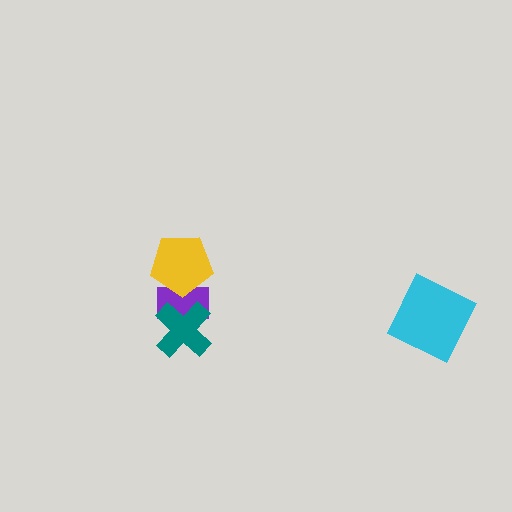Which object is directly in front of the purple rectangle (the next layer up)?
The yellow pentagon is directly in front of the purple rectangle.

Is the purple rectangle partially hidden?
Yes, it is partially covered by another shape.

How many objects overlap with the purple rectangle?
2 objects overlap with the purple rectangle.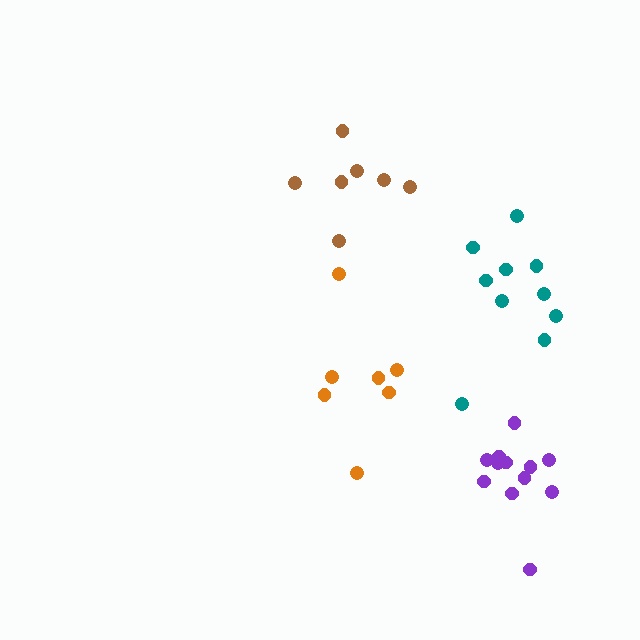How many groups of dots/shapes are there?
There are 4 groups.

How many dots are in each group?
Group 1: 12 dots, Group 2: 10 dots, Group 3: 7 dots, Group 4: 7 dots (36 total).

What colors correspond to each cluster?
The clusters are colored: purple, teal, orange, brown.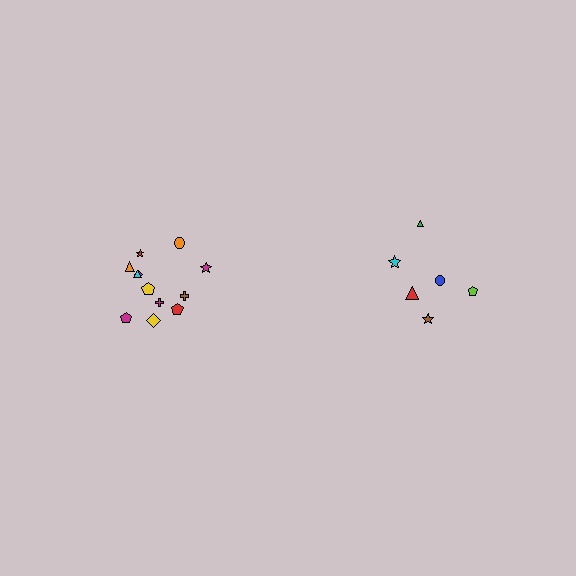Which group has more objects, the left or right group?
The left group.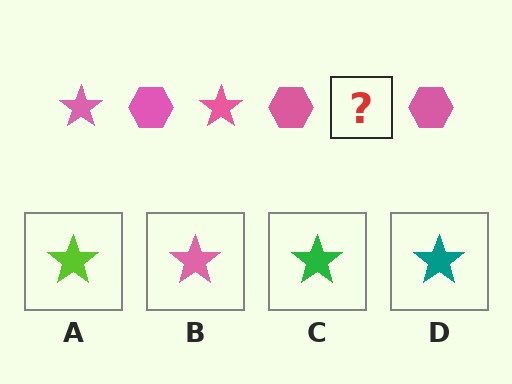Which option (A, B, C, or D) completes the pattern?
B.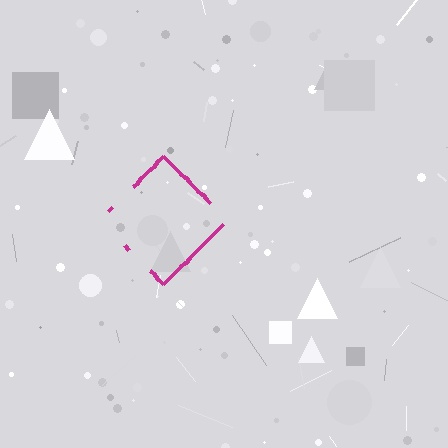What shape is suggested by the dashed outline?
The dashed outline suggests a diamond.